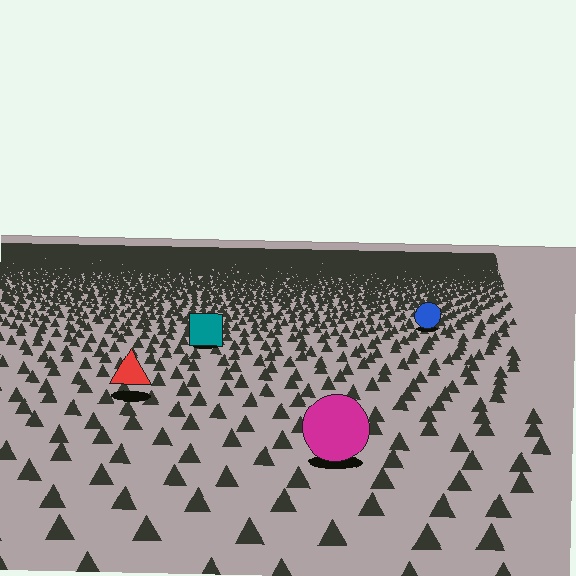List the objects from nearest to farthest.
From nearest to farthest: the magenta circle, the red triangle, the teal square, the blue circle.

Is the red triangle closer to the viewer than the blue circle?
Yes. The red triangle is closer — you can tell from the texture gradient: the ground texture is coarser near it.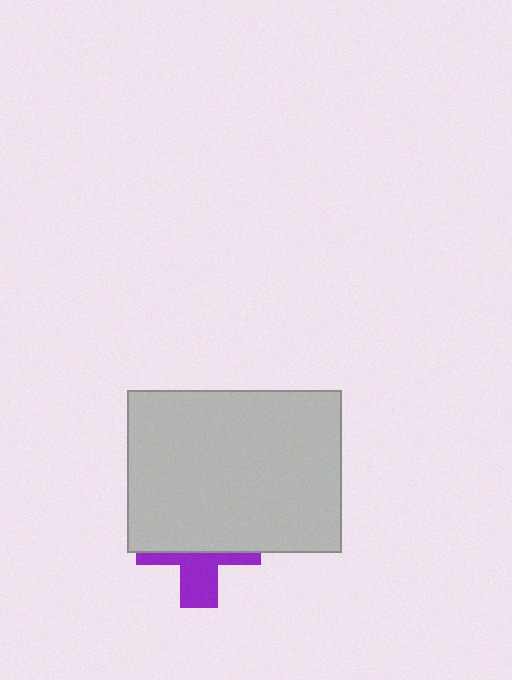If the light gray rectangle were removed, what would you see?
You would see the complete purple cross.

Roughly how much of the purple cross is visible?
A small part of it is visible (roughly 39%).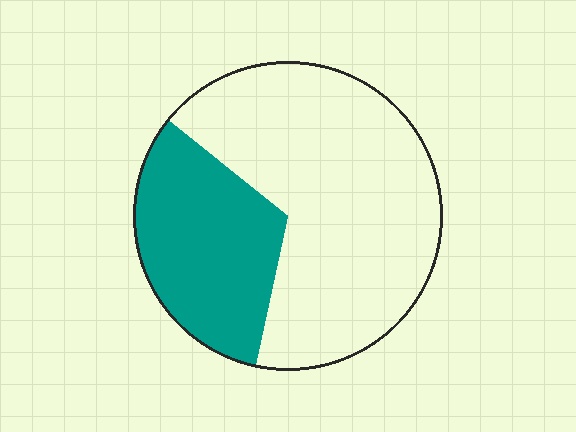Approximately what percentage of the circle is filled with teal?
Approximately 30%.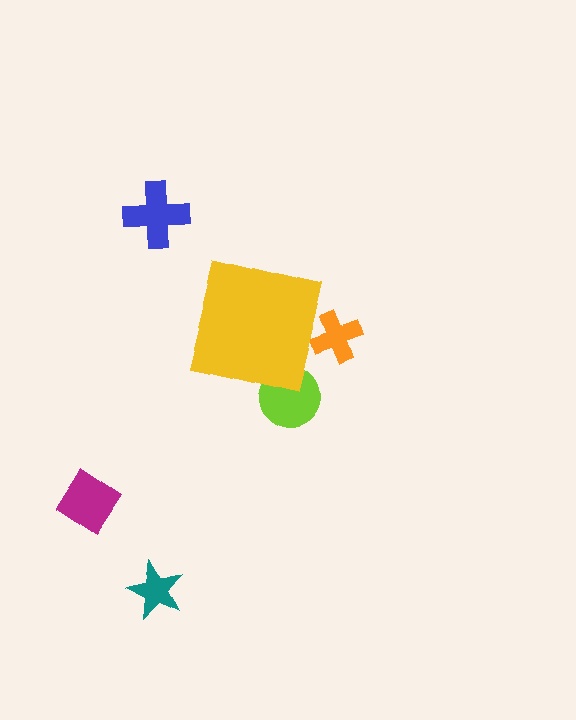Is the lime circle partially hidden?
Yes, the lime circle is partially hidden behind the yellow square.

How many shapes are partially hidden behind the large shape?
2 shapes are partially hidden.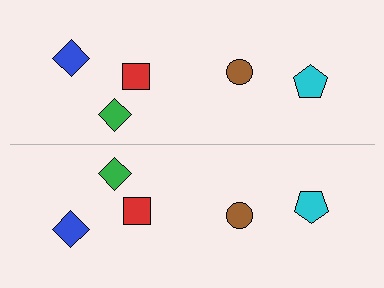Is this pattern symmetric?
Yes, this pattern has bilateral (reflection) symmetry.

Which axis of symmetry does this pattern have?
The pattern has a horizontal axis of symmetry running through the center of the image.